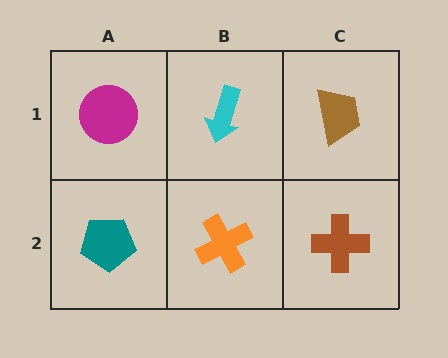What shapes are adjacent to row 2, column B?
A cyan arrow (row 1, column B), a teal pentagon (row 2, column A), a brown cross (row 2, column C).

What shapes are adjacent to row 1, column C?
A brown cross (row 2, column C), a cyan arrow (row 1, column B).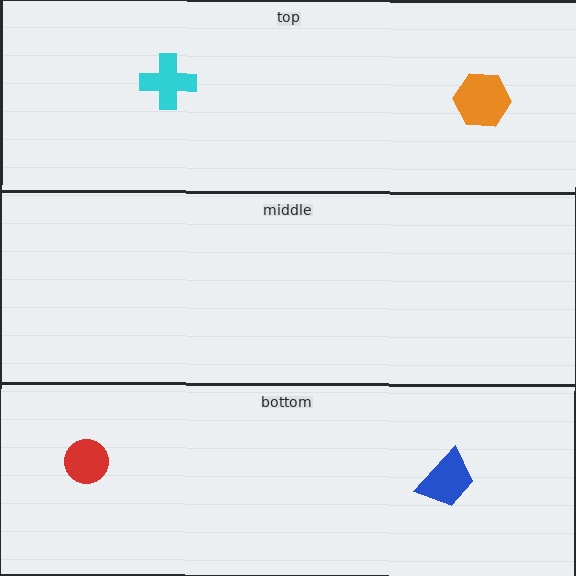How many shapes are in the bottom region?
2.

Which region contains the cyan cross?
The top region.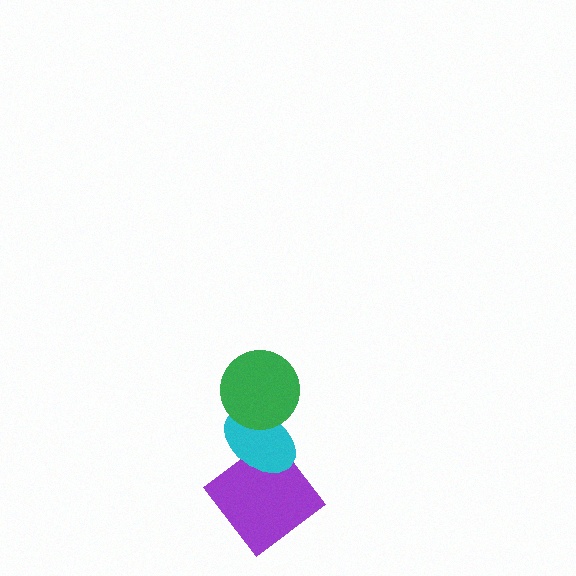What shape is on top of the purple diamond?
The cyan ellipse is on top of the purple diamond.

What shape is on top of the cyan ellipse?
The green circle is on top of the cyan ellipse.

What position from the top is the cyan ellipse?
The cyan ellipse is 2nd from the top.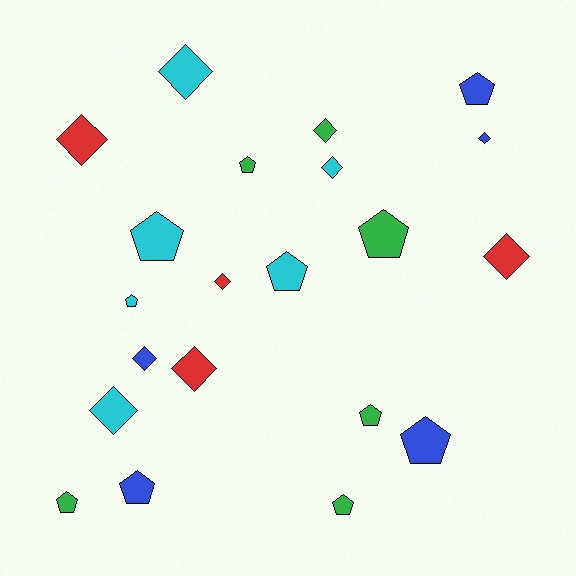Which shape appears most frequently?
Pentagon, with 11 objects.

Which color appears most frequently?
Green, with 6 objects.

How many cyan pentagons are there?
There are 3 cyan pentagons.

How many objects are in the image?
There are 21 objects.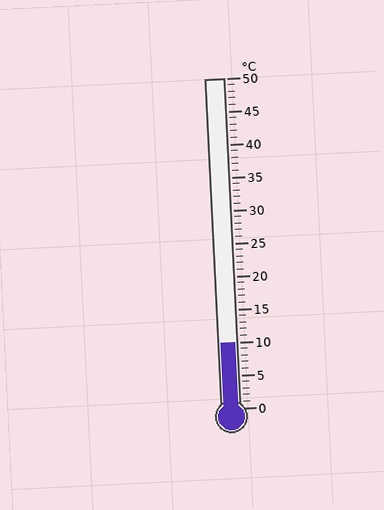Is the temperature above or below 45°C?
The temperature is below 45°C.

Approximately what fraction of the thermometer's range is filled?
The thermometer is filled to approximately 20% of its range.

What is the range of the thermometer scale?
The thermometer scale ranges from 0°C to 50°C.